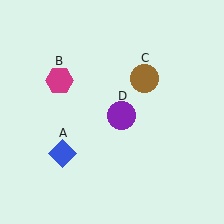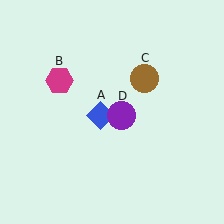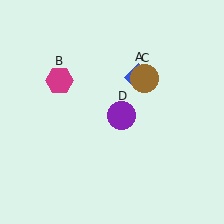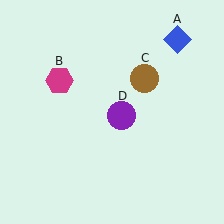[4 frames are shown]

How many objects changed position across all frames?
1 object changed position: blue diamond (object A).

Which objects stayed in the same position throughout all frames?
Magenta hexagon (object B) and brown circle (object C) and purple circle (object D) remained stationary.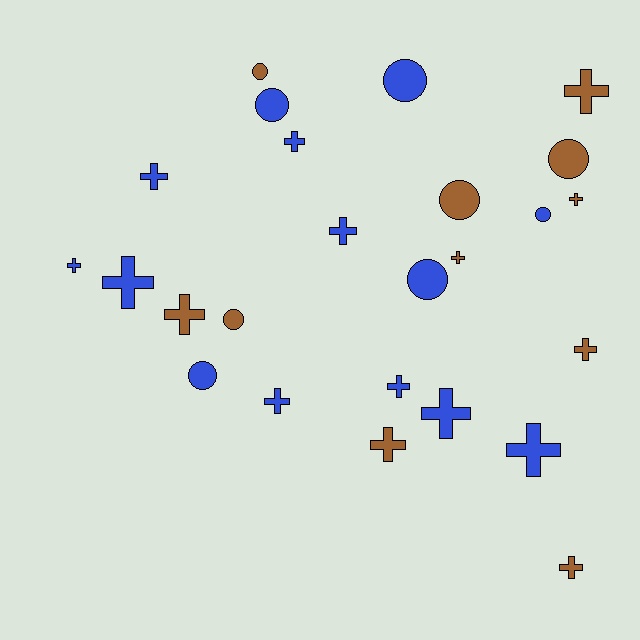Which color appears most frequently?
Blue, with 14 objects.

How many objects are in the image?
There are 25 objects.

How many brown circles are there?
There are 4 brown circles.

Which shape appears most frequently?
Cross, with 16 objects.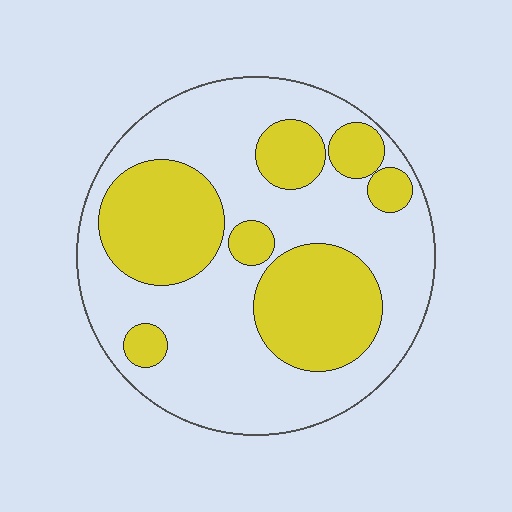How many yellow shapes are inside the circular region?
7.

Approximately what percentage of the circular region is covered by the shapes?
Approximately 35%.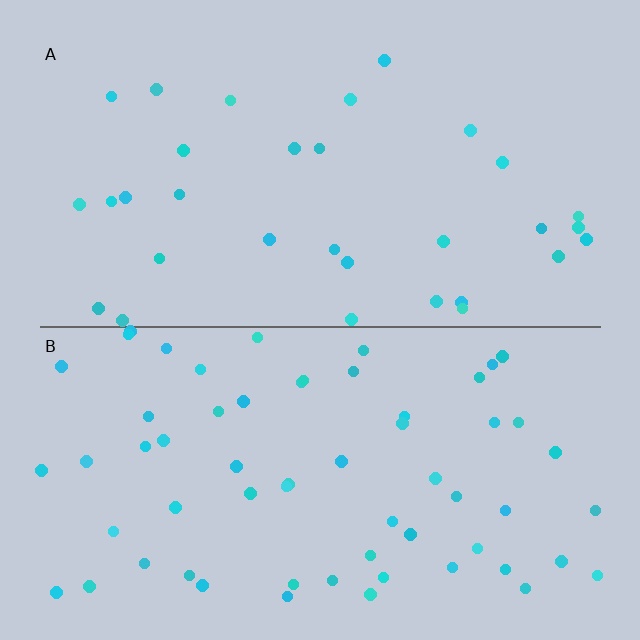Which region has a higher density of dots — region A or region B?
B (the bottom).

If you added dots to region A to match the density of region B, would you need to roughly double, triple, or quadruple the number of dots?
Approximately double.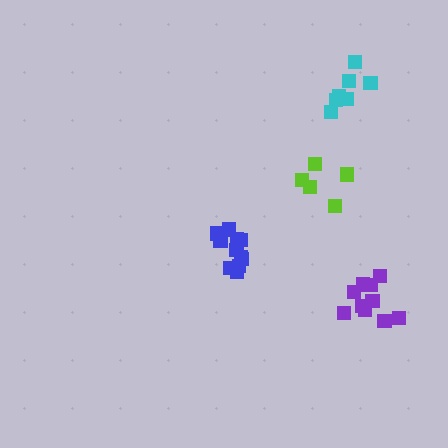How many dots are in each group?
Group 1: 5 dots, Group 2: 11 dots, Group 3: 7 dots, Group 4: 10 dots (33 total).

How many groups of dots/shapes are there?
There are 4 groups.